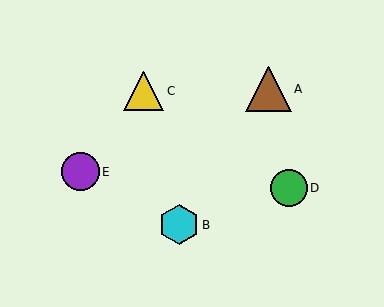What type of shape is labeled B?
Shape B is a cyan hexagon.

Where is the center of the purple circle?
The center of the purple circle is at (81, 172).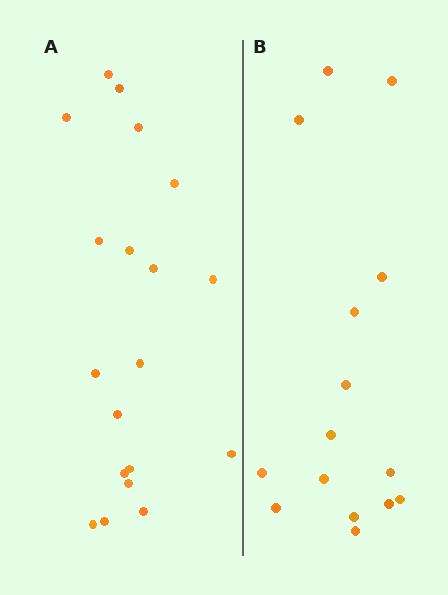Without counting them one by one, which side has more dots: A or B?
Region A (the left region) has more dots.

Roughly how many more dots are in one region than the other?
Region A has about 4 more dots than region B.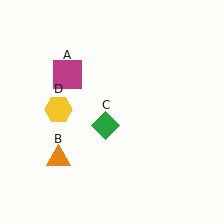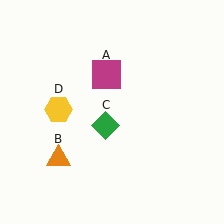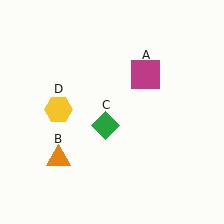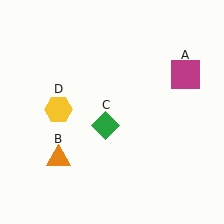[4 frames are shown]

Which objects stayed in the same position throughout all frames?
Orange triangle (object B) and green diamond (object C) and yellow hexagon (object D) remained stationary.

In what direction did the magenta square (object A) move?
The magenta square (object A) moved right.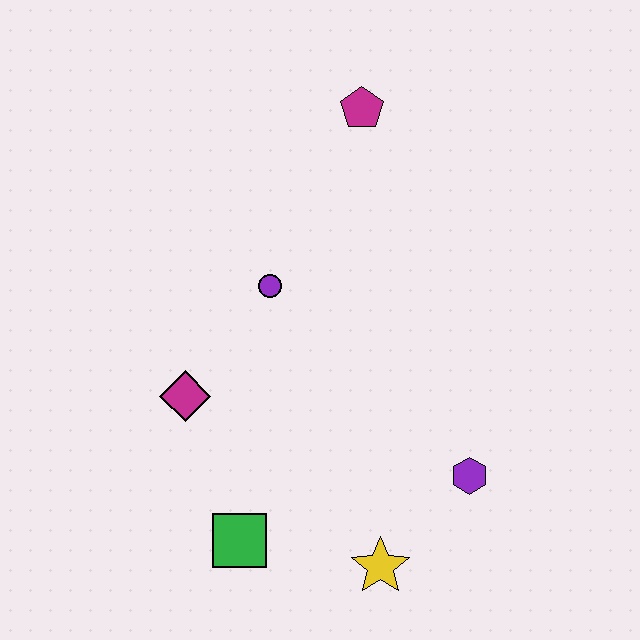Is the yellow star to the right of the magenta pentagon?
Yes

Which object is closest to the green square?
The yellow star is closest to the green square.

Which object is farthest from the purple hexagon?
The magenta pentagon is farthest from the purple hexagon.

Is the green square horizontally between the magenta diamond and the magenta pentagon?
Yes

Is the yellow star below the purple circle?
Yes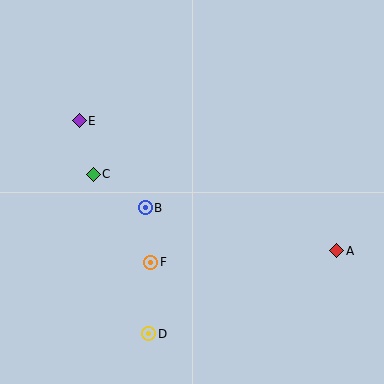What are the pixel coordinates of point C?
Point C is at (93, 174).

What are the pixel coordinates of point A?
Point A is at (337, 251).